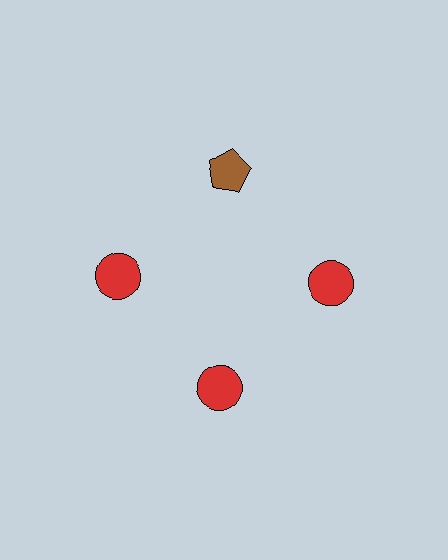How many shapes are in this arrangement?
There are 4 shapes arranged in a ring pattern.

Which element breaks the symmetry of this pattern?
The brown pentagon at roughly the 12 o'clock position breaks the symmetry. All other shapes are red circles.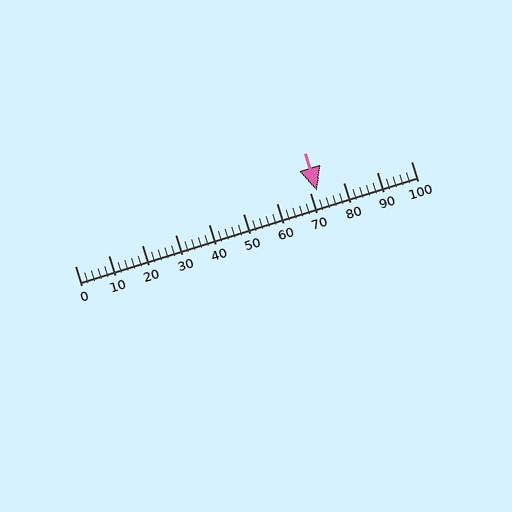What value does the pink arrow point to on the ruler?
The pink arrow points to approximately 72.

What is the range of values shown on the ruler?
The ruler shows values from 0 to 100.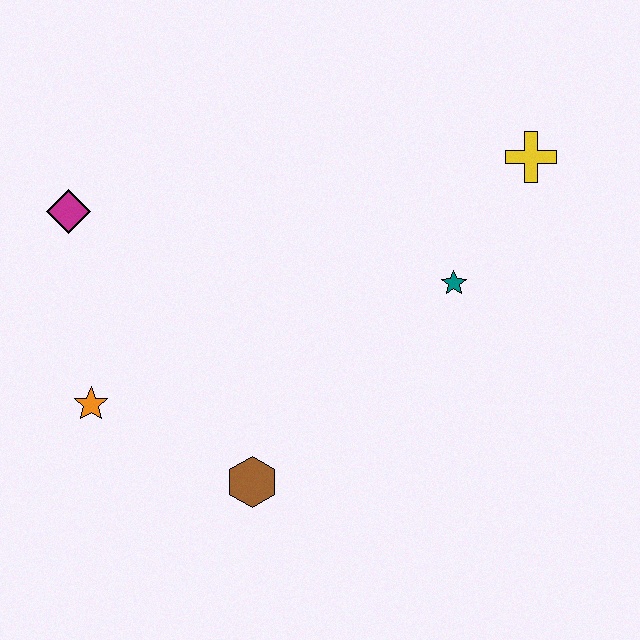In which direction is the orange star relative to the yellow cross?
The orange star is to the left of the yellow cross.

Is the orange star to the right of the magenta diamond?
Yes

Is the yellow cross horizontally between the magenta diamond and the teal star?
No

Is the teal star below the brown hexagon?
No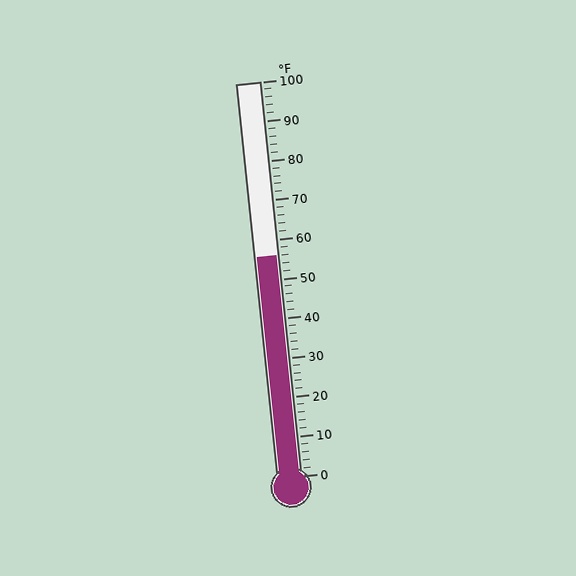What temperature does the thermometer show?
The thermometer shows approximately 56°F.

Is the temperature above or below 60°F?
The temperature is below 60°F.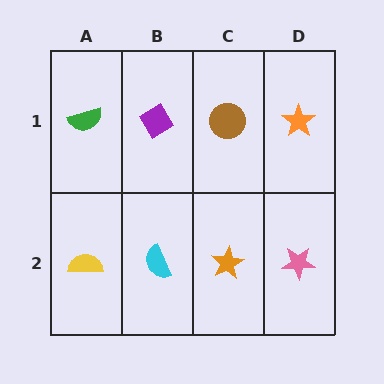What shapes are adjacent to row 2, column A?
A green semicircle (row 1, column A), a cyan semicircle (row 2, column B).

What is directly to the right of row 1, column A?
A purple diamond.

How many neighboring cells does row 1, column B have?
3.